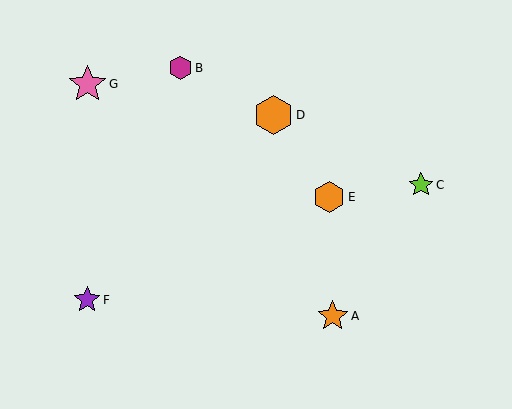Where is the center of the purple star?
The center of the purple star is at (87, 300).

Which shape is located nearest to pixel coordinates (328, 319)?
The orange star (labeled A) at (333, 316) is nearest to that location.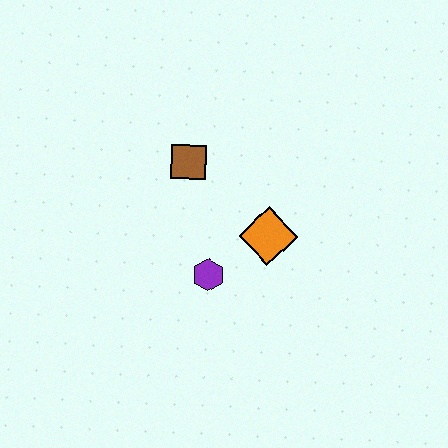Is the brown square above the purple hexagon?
Yes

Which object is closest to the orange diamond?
The purple hexagon is closest to the orange diamond.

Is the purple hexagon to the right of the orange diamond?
No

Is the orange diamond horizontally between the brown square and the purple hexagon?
No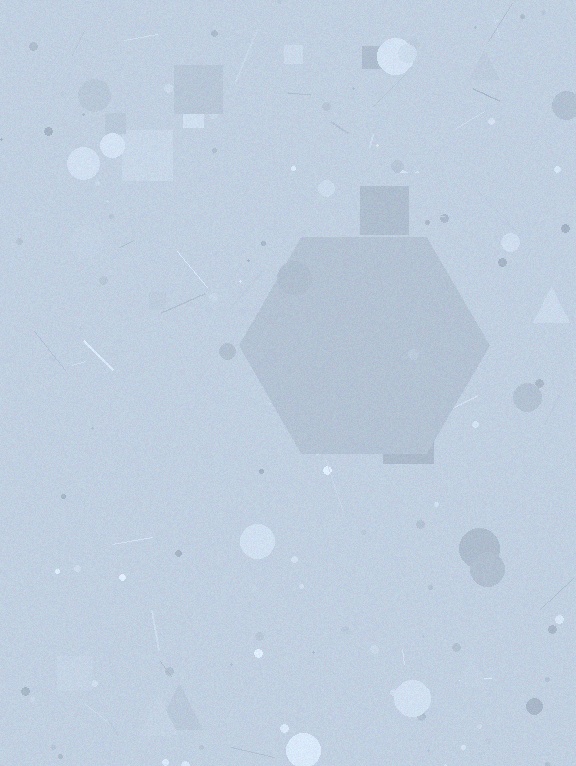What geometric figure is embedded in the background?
A hexagon is embedded in the background.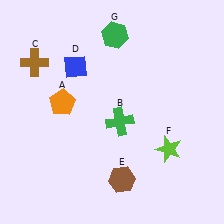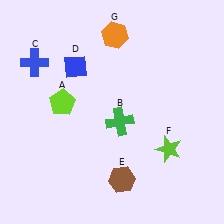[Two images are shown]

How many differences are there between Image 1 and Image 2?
There are 3 differences between the two images.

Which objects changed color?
A changed from orange to lime. C changed from brown to blue. G changed from green to orange.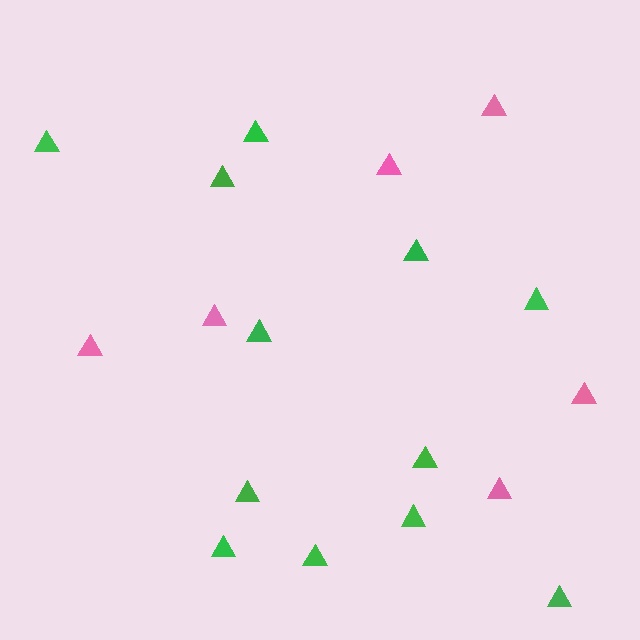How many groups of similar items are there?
There are 2 groups: one group of pink triangles (6) and one group of green triangles (12).